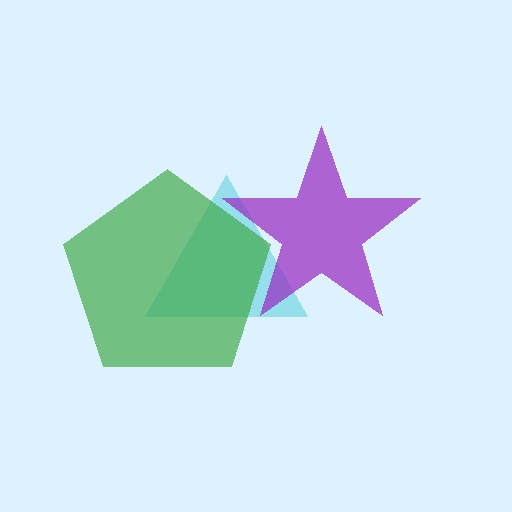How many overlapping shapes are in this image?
There are 3 overlapping shapes in the image.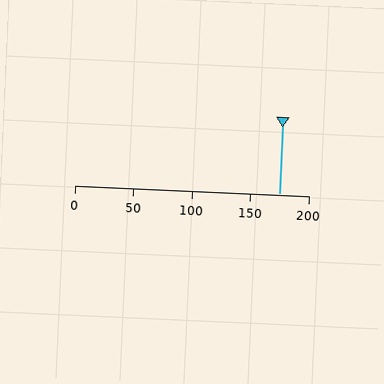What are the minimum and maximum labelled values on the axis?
The axis runs from 0 to 200.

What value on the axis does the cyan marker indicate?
The marker indicates approximately 175.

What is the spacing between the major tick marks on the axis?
The major ticks are spaced 50 apart.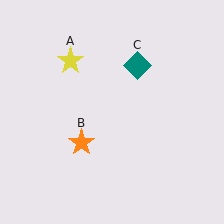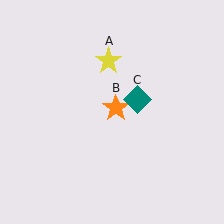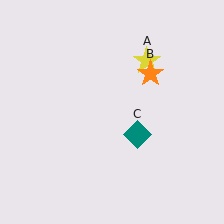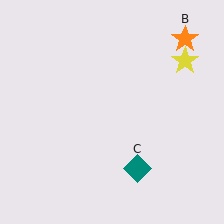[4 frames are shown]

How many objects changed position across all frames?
3 objects changed position: yellow star (object A), orange star (object B), teal diamond (object C).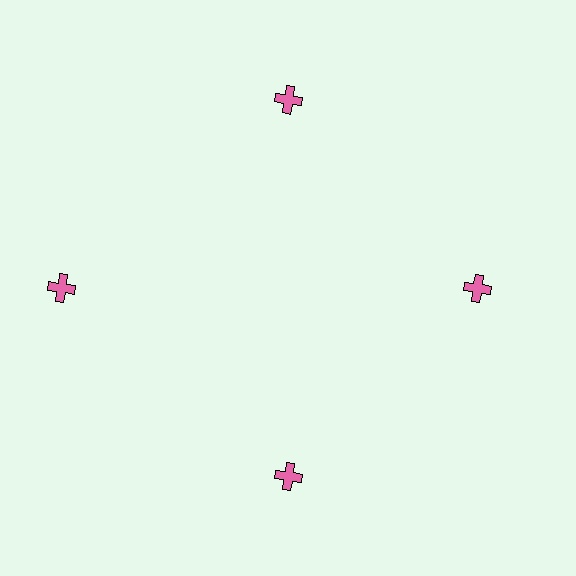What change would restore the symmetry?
The symmetry would be restored by moving it inward, back onto the ring so that all 4 crosses sit at equal angles and equal distance from the center.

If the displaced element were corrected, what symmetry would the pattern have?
It would have 4-fold rotational symmetry — the pattern would map onto itself every 90 degrees.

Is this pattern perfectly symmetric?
No. The 4 pink crosses are arranged in a ring, but one element near the 9 o'clock position is pushed outward from the center, breaking the 4-fold rotational symmetry.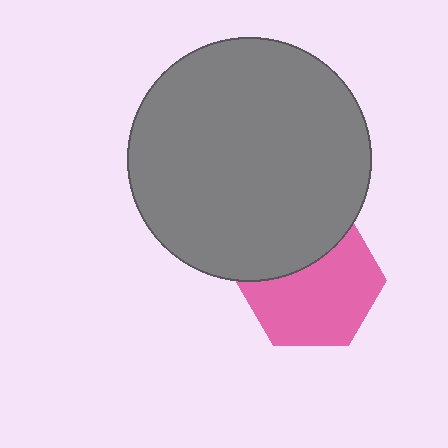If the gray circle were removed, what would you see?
You would see the complete pink hexagon.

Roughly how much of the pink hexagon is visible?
Most of it is visible (roughly 66%).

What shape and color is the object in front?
The object in front is a gray circle.